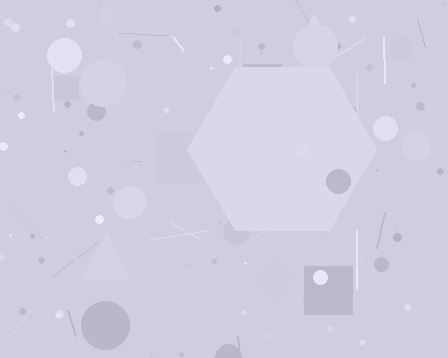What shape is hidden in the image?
A hexagon is hidden in the image.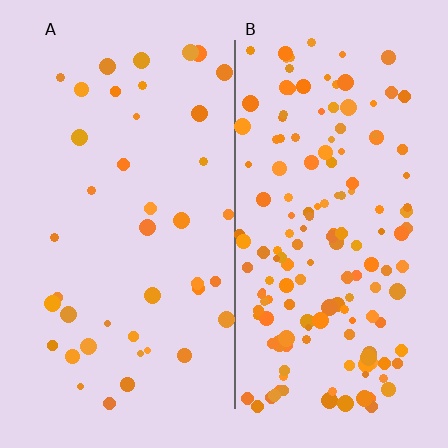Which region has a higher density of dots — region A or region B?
B (the right).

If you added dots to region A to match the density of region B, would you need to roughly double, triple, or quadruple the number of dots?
Approximately quadruple.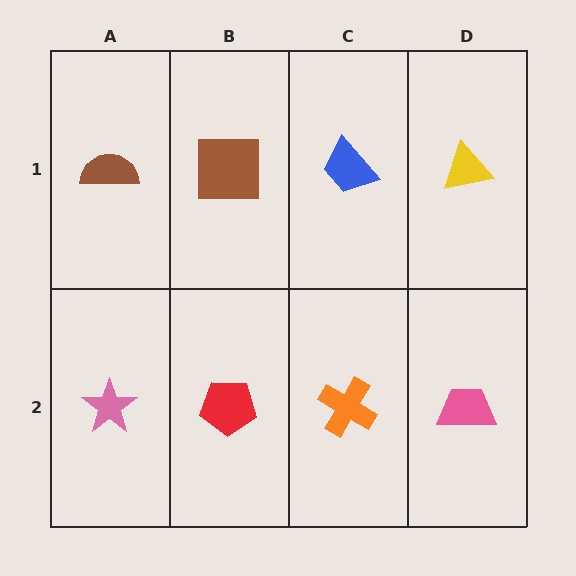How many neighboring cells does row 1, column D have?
2.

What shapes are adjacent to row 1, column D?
A pink trapezoid (row 2, column D), a blue trapezoid (row 1, column C).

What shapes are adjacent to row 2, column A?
A brown semicircle (row 1, column A), a red pentagon (row 2, column B).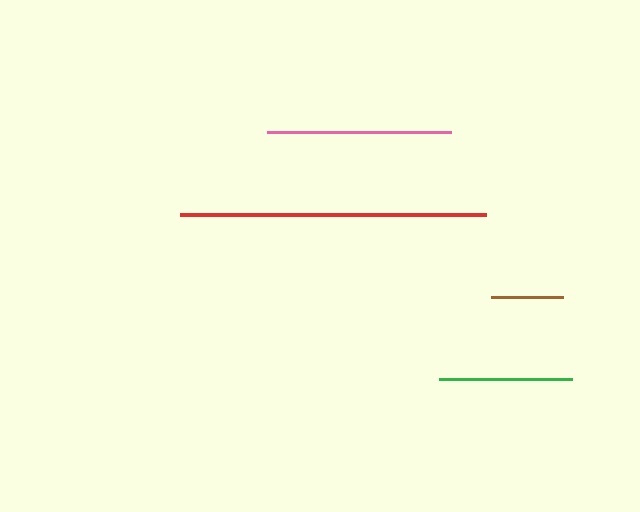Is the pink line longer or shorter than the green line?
The pink line is longer than the green line.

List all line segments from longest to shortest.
From longest to shortest: red, pink, green, brown.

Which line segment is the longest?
The red line is the longest at approximately 306 pixels.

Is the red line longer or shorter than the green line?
The red line is longer than the green line.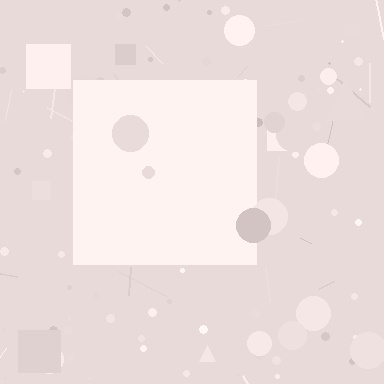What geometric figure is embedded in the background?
A square is embedded in the background.